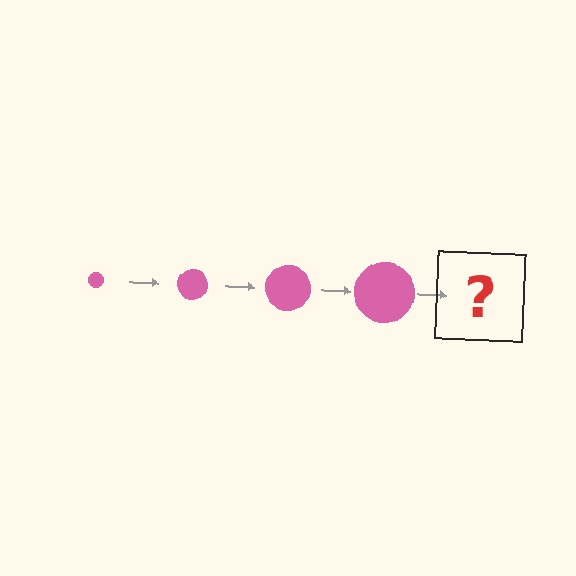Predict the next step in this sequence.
The next step is a pink circle, larger than the previous one.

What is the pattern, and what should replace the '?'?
The pattern is that the circle gets progressively larger each step. The '?' should be a pink circle, larger than the previous one.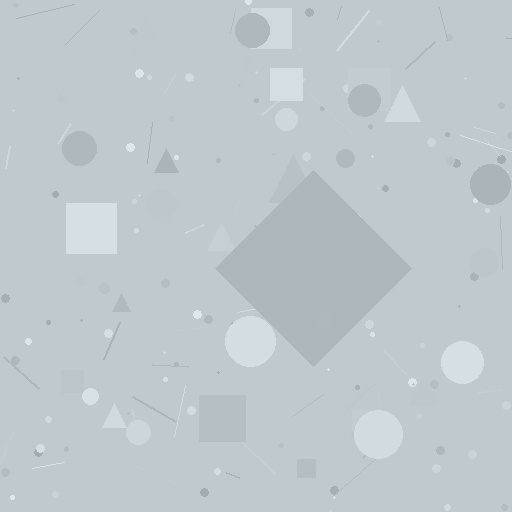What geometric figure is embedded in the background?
A diamond is embedded in the background.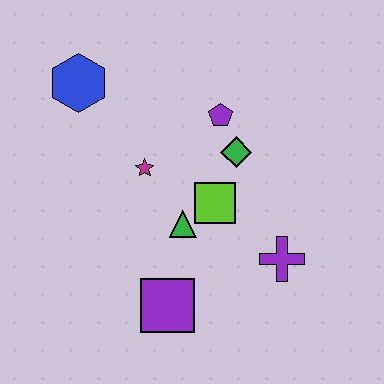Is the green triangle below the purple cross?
No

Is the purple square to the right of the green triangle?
No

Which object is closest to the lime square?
The green triangle is closest to the lime square.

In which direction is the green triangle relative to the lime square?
The green triangle is to the left of the lime square.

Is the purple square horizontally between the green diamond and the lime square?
No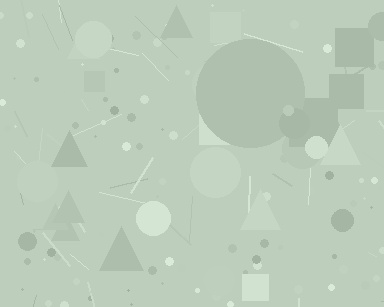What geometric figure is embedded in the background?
A circle is embedded in the background.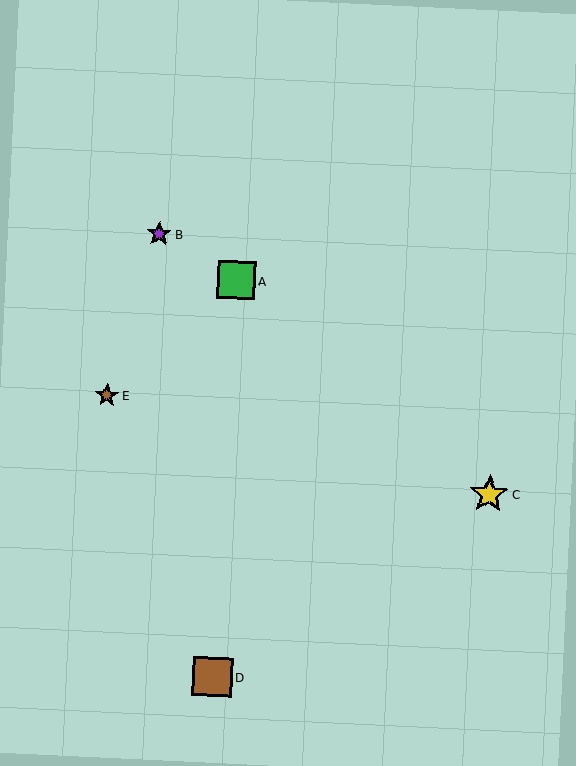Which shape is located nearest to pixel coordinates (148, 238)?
The purple star (labeled B) at (159, 234) is nearest to that location.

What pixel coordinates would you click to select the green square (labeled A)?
Click at (236, 280) to select the green square A.